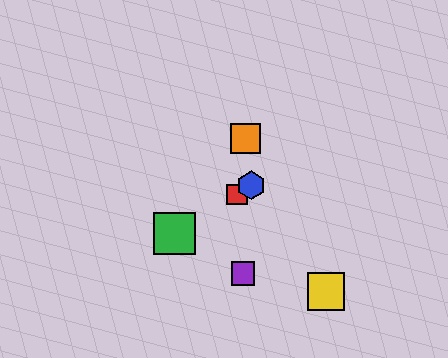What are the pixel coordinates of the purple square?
The purple square is at (243, 273).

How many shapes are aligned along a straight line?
3 shapes (the red square, the blue hexagon, the green square) are aligned along a straight line.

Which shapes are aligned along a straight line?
The red square, the blue hexagon, the green square are aligned along a straight line.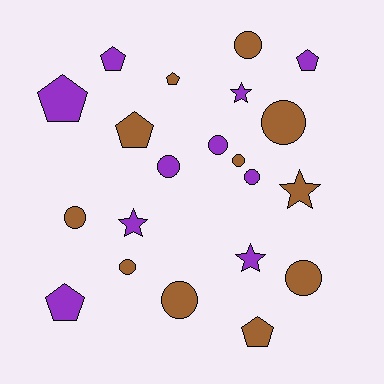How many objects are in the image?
There are 21 objects.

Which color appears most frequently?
Brown, with 11 objects.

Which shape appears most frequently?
Circle, with 10 objects.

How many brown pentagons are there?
There are 3 brown pentagons.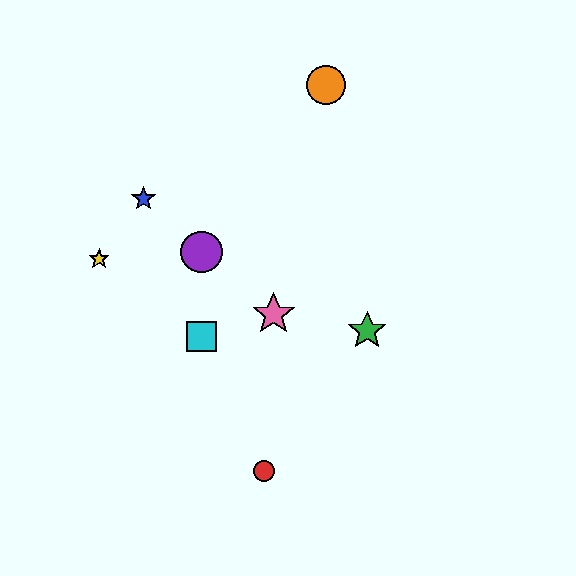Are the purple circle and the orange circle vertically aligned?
No, the purple circle is at x≈202 and the orange circle is at x≈326.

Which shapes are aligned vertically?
The purple circle, the cyan square are aligned vertically.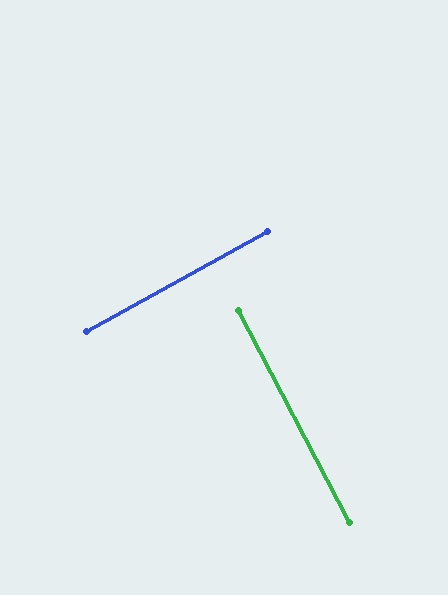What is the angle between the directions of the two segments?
Approximately 89 degrees.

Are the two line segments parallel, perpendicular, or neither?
Perpendicular — they meet at approximately 89°.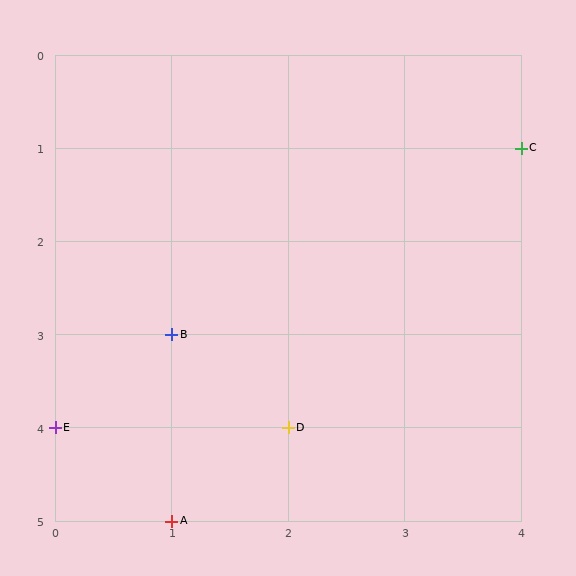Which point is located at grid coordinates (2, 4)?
Point D is at (2, 4).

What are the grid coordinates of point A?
Point A is at grid coordinates (1, 5).